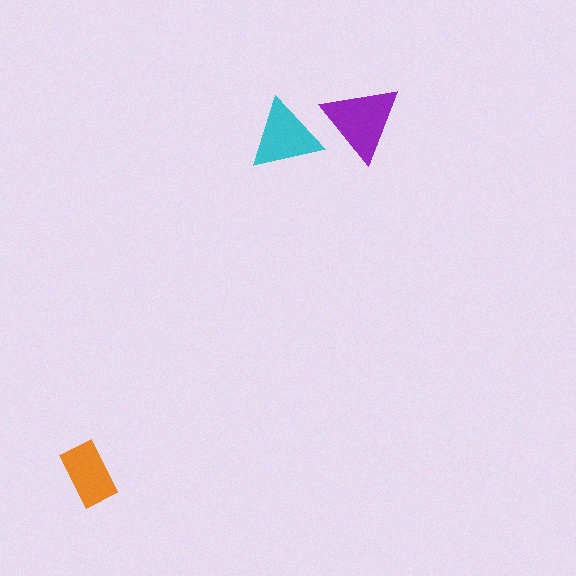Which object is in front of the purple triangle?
The cyan triangle is in front of the purple triangle.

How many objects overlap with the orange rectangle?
0 objects overlap with the orange rectangle.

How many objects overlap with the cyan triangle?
1 object overlaps with the cyan triangle.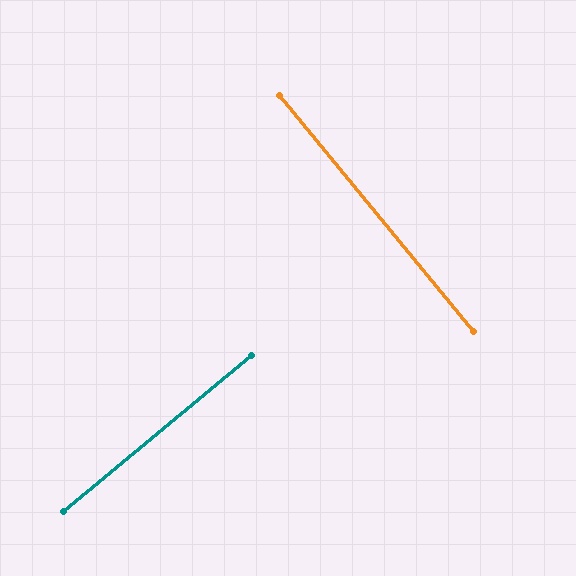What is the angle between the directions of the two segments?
Approximately 90 degrees.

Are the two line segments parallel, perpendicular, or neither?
Perpendicular — they meet at approximately 90°.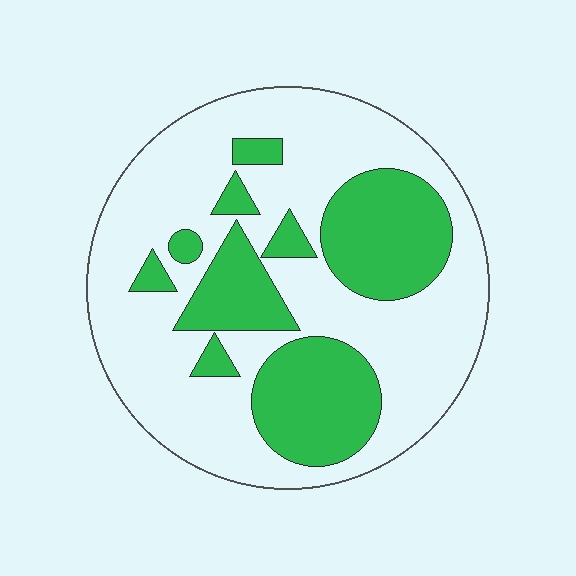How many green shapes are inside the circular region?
9.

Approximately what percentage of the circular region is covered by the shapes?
Approximately 35%.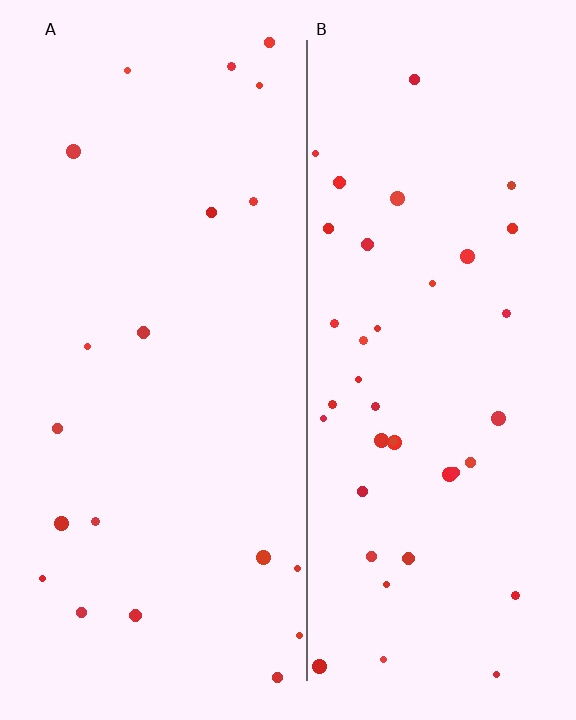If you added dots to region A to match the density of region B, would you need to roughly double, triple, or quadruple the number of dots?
Approximately double.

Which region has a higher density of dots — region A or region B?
B (the right).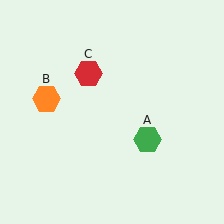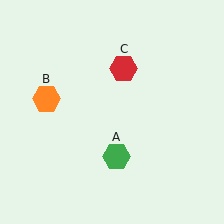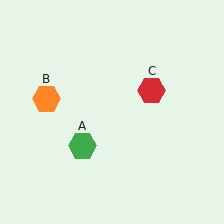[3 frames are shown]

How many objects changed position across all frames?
2 objects changed position: green hexagon (object A), red hexagon (object C).